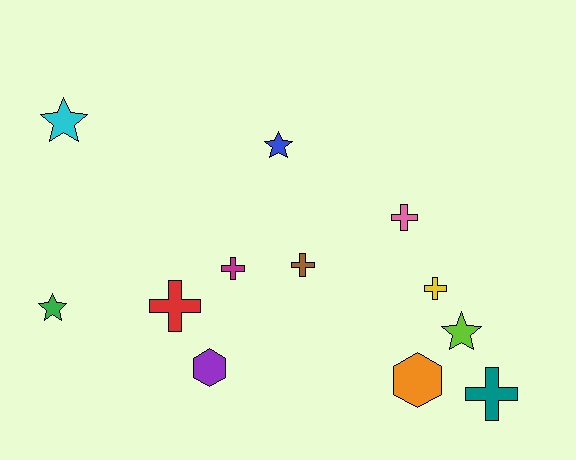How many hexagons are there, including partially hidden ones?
There are 2 hexagons.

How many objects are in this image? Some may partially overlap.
There are 12 objects.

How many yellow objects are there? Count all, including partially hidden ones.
There is 1 yellow object.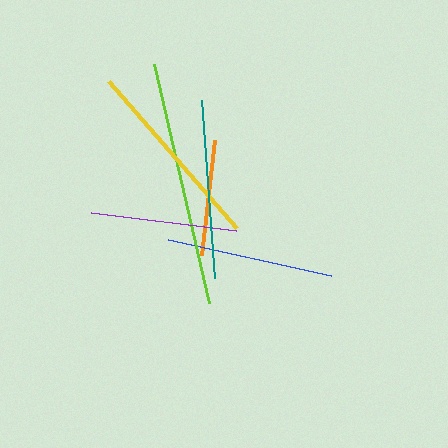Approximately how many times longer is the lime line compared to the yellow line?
The lime line is approximately 1.3 times the length of the yellow line.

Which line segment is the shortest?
The orange line is the shortest at approximately 115 pixels.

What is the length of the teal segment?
The teal segment is approximately 178 pixels long.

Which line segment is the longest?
The lime line is the longest at approximately 245 pixels.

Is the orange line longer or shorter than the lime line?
The lime line is longer than the orange line.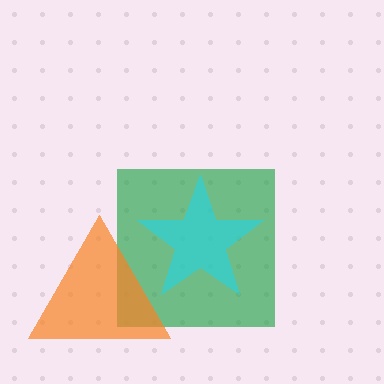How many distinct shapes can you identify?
There are 3 distinct shapes: a green square, a cyan star, an orange triangle.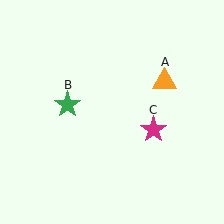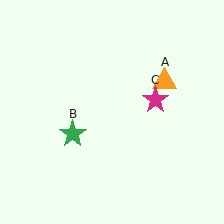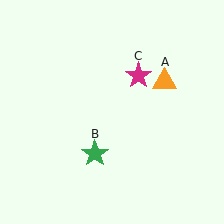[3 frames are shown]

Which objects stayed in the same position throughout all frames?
Orange triangle (object A) remained stationary.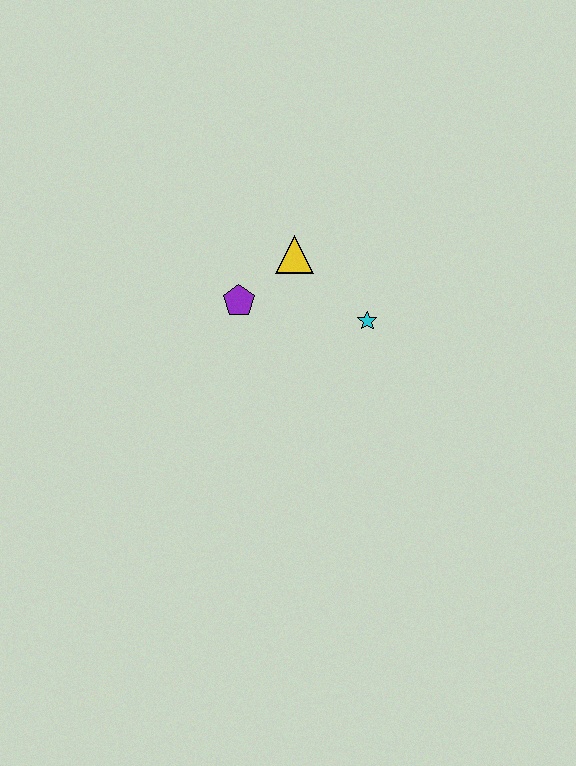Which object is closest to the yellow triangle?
The purple pentagon is closest to the yellow triangle.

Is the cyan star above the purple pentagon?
No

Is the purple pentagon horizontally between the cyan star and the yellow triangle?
No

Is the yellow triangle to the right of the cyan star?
No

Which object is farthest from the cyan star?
The purple pentagon is farthest from the cyan star.